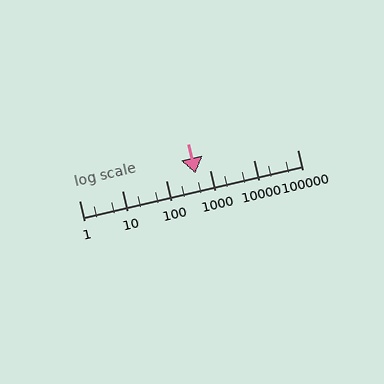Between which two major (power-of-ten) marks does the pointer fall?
The pointer is between 100 and 1000.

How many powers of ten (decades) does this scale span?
The scale spans 5 decades, from 1 to 100000.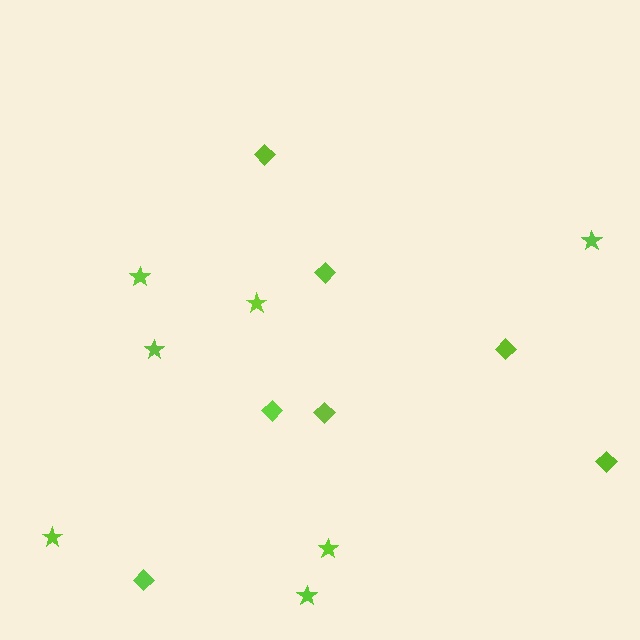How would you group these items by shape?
There are 2 groups: one group of diamonds (7) and one group of stars (7).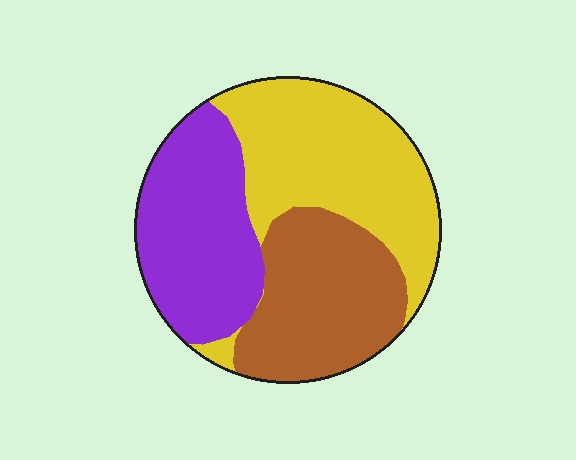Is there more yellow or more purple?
Yellow.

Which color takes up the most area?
Yellow, at roughly 40%.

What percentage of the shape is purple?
Purple covers 31% of the shape.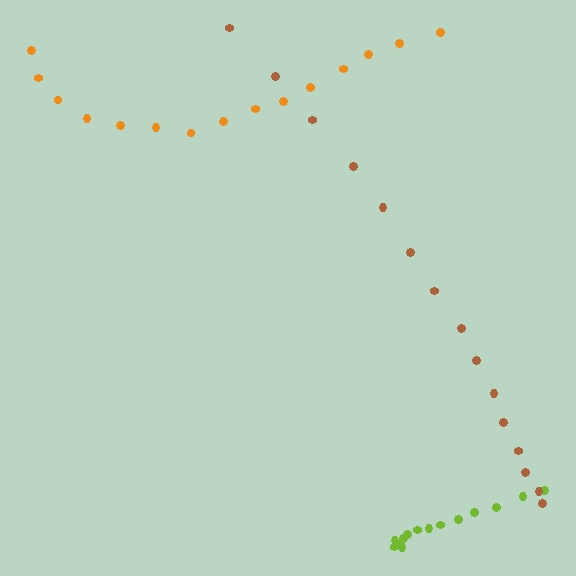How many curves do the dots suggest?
There are 3 distinct paths.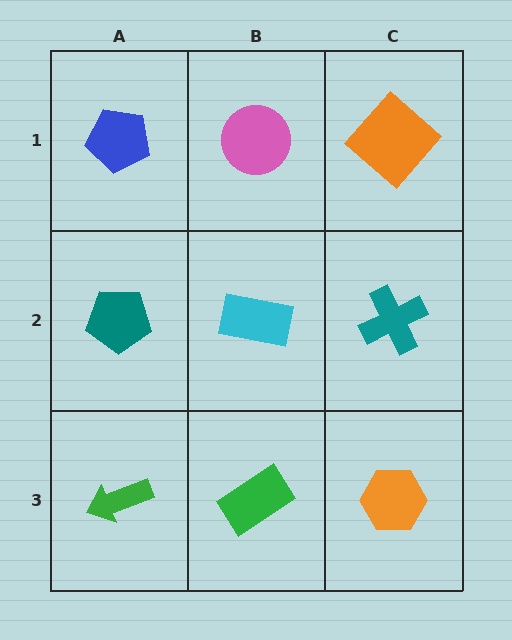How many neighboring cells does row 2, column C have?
3.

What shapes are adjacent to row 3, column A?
A teal pentagon (row 2, column A), a green rectangle (row 3, column B).